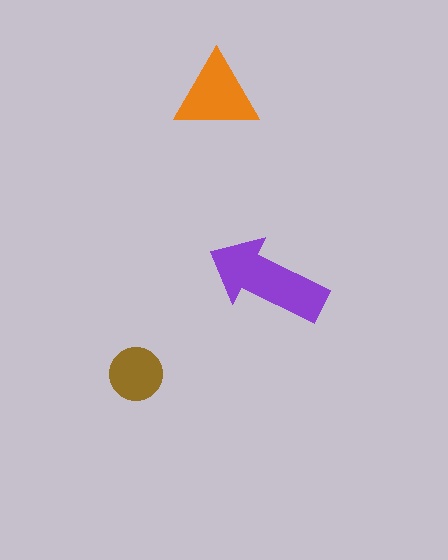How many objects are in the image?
There are 3 objects in the image.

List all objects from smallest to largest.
The brown circle, the orange triangle, the purple arrow.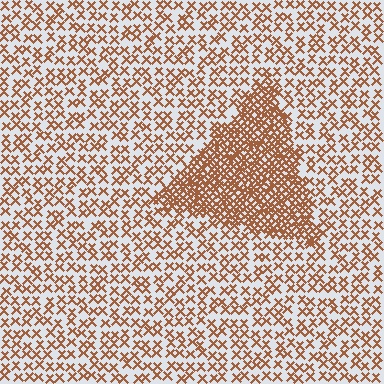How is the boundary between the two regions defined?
The boundary is defined by a change in element density (approximately 2.6x ratio). All elements are the same color, size, and shape.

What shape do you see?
I see a triangle.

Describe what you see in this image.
The image contains small brown elements arranged at two different densities. A triangle-shaped region is visible where the elements are more densely packed than the surrounding area.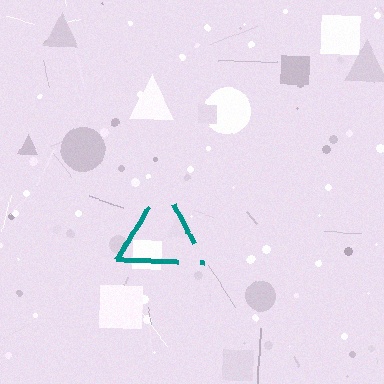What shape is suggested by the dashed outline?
The dashed outline suggests a triangle.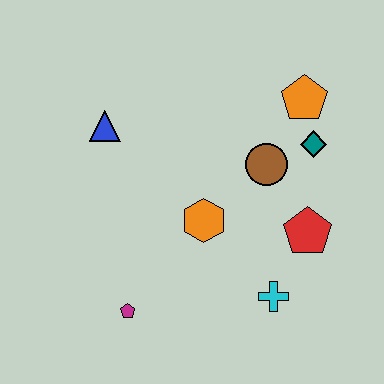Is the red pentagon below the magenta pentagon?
No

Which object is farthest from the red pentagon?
The blue triangle is farthest from the red pentagon.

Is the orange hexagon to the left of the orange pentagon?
Yes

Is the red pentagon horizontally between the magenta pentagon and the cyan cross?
No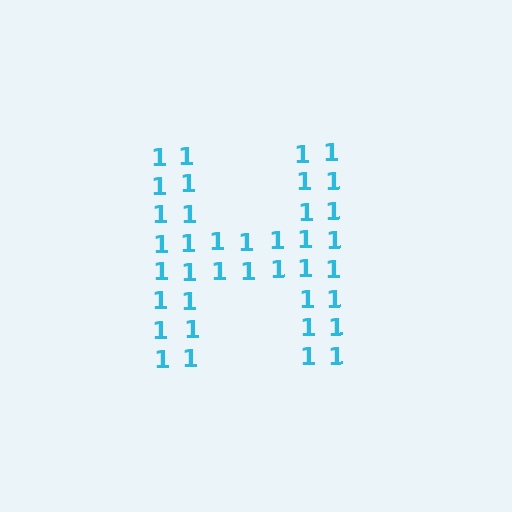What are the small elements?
The small elements are digit 1's.